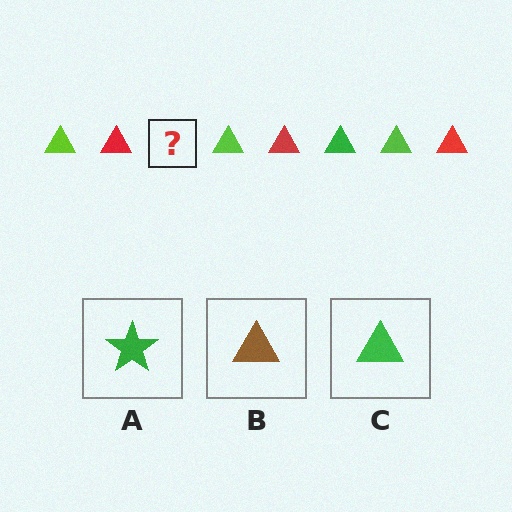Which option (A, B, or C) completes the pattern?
C.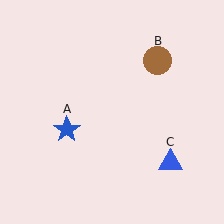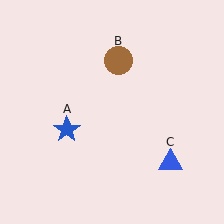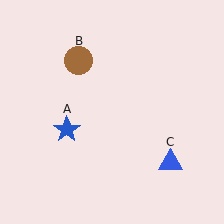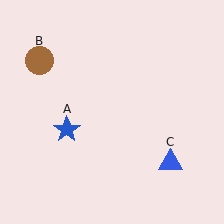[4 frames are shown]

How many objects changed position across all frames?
1 object changed position: brown circle (object B).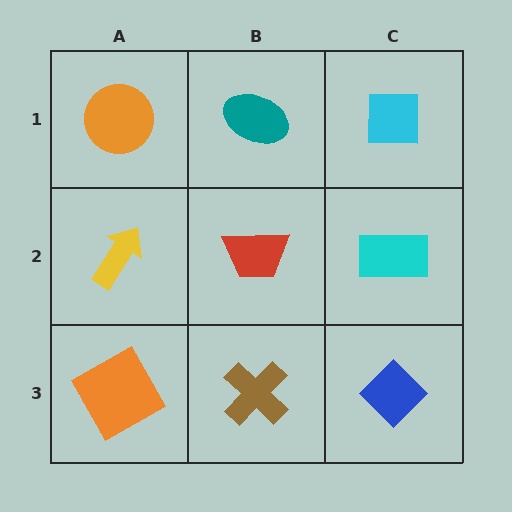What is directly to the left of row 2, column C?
A red trapezoid.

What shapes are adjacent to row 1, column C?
A cyan rectangle (row 2, column C), a teal ellipse (row 1, column B).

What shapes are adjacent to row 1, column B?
A red trapezoid (row 2, column B), an orange circle (row 1, column A), a cyan square (row 1, column C).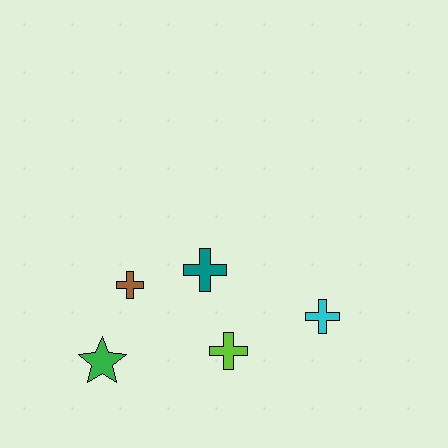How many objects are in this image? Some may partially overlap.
There are 5 objects.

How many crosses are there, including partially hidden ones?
There are 4 crosses.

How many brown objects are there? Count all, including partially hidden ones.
There is 1 brown object.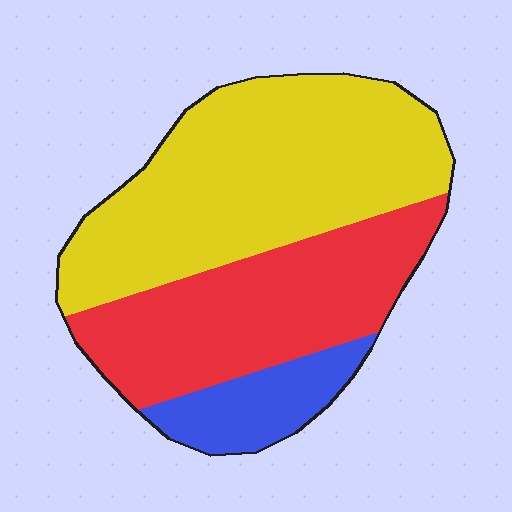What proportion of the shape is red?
Red covers 36% of the shape.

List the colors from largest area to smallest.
From largest to smallest: yellow, red, blue.